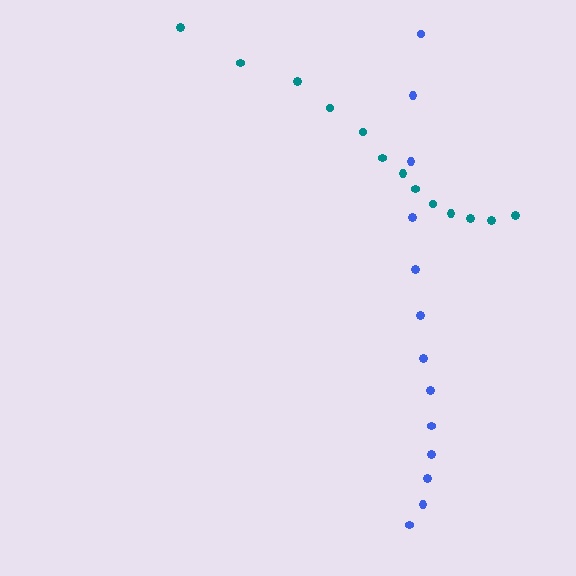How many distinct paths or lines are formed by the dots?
There are 2 distinct paths.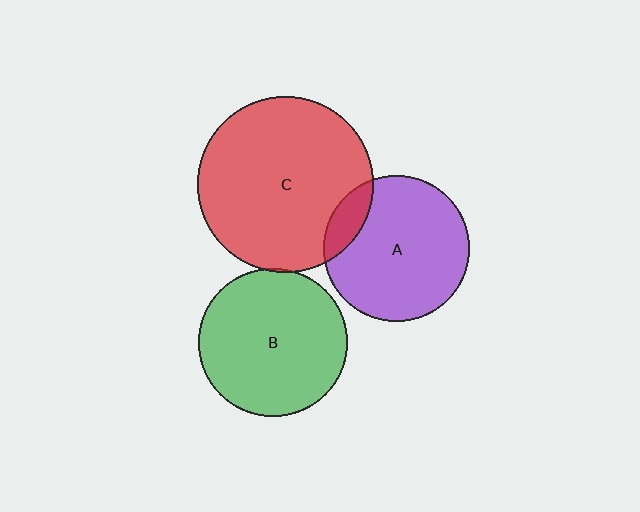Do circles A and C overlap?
Yes.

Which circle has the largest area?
Circle C (red).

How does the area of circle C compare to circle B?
Approximately 1.4 times.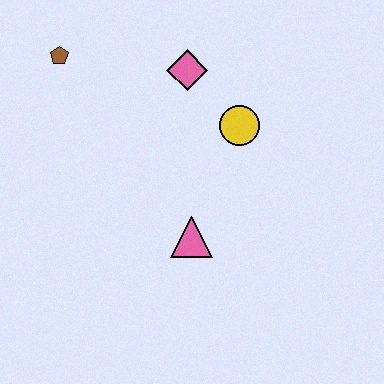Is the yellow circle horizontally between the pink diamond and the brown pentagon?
No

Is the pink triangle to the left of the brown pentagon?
No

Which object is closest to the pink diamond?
The yellow circle is closest to the pink diamond.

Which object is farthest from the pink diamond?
The pink triangle is farthest from the pink diamond.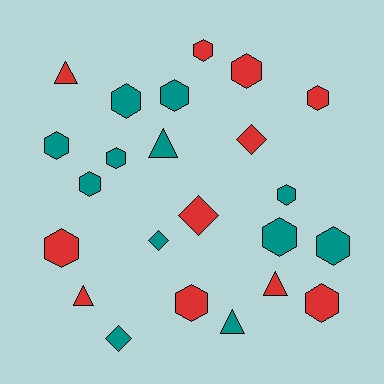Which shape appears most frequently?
Hexagon, with 14 objects.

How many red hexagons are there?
There are 6 red hexagons.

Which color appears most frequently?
Teal, with 12 objects.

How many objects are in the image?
There are 23 objects.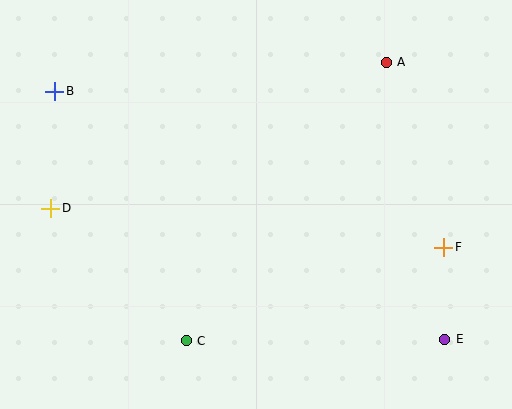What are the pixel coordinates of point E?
Point E is at (444, 339).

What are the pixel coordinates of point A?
Point A is at (386, 62).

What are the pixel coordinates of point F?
Point F is at (444, 247).